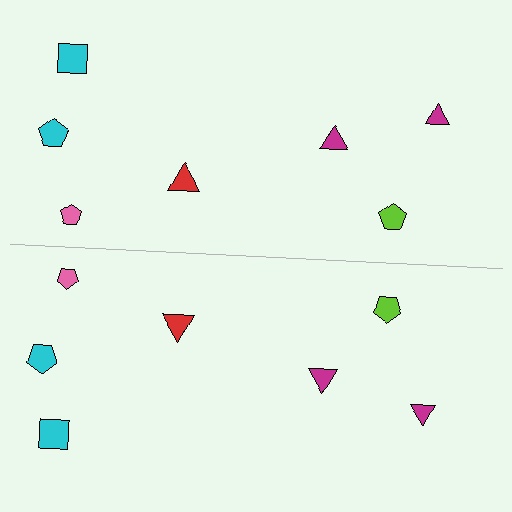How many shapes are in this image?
There are 14 shapes in this image.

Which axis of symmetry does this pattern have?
The pattern has a horizontal axis of symmetry running through the center of the image.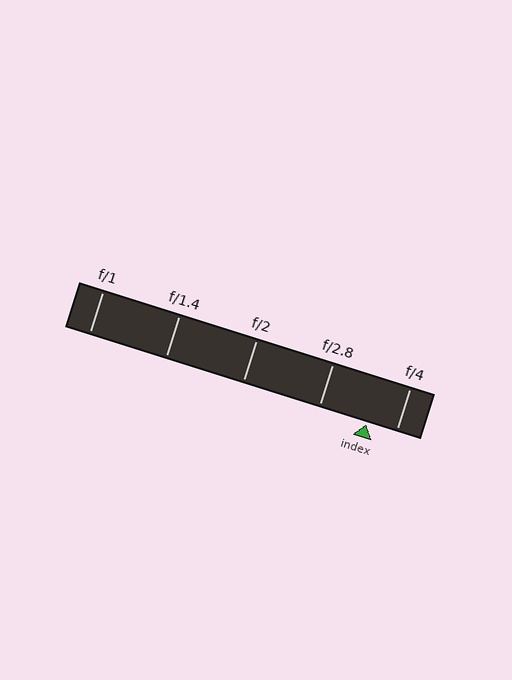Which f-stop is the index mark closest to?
The index mark is closest to f/4.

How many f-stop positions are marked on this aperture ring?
There are 5 f-stop positions marked.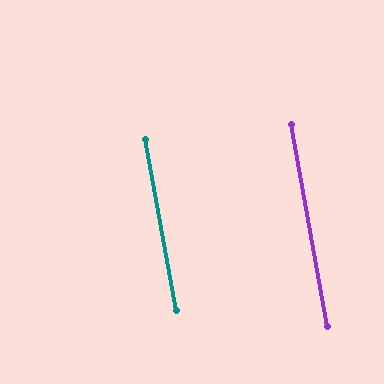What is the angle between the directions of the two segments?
Approximately 0 degrees.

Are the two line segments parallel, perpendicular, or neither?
Parallel — their directions differ by only 0.0°.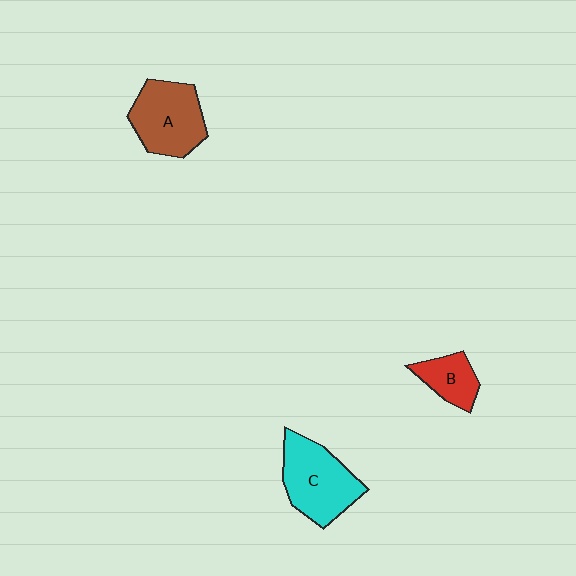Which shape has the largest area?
Shape C (cyan).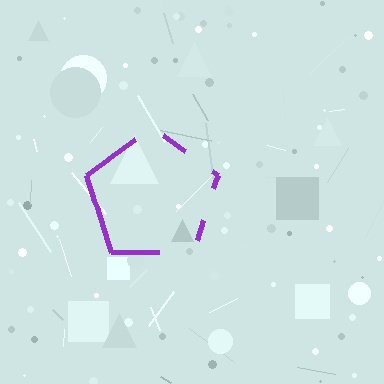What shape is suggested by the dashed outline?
The dashed outline suggests a pentagon.